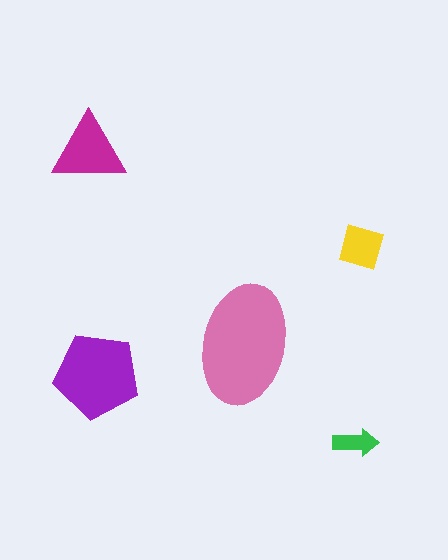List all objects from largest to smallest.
The pink ellipse, the purple pentagon, the magenta triangle, the yellow diamond, the green arrow.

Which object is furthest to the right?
The yellow diamond is rightmost.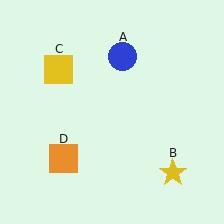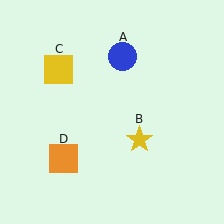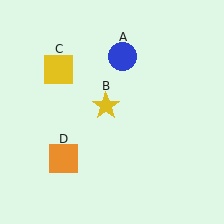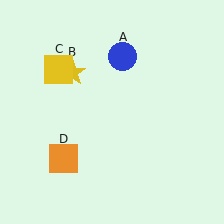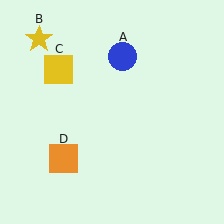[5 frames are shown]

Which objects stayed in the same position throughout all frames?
Blue circle (object A) and yellow square (object C) and orange square (object D) remained stationary.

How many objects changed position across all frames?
1 object changed position: yellow star (object B).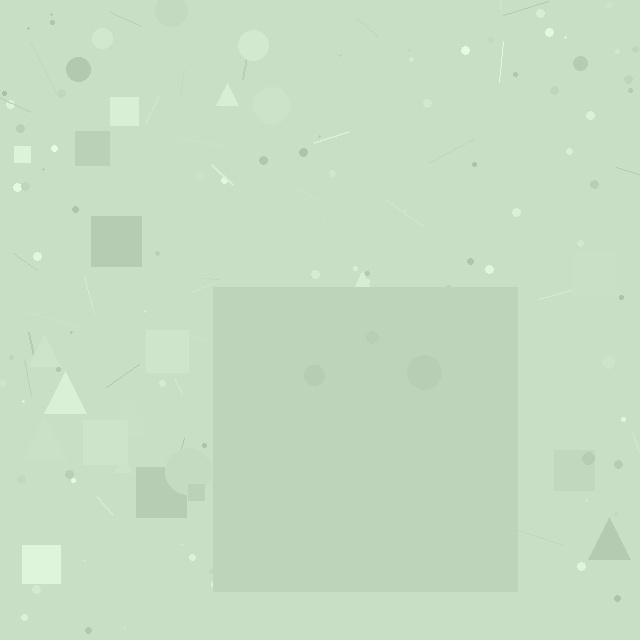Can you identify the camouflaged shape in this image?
The camouflaged shape is a square.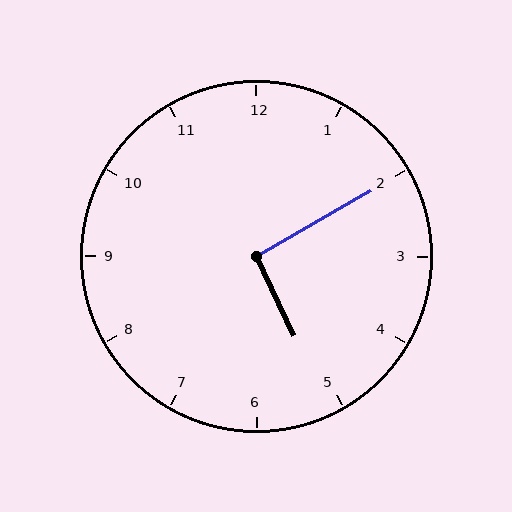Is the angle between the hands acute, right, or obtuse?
It is right.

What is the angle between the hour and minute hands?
Approximately 95 degrees.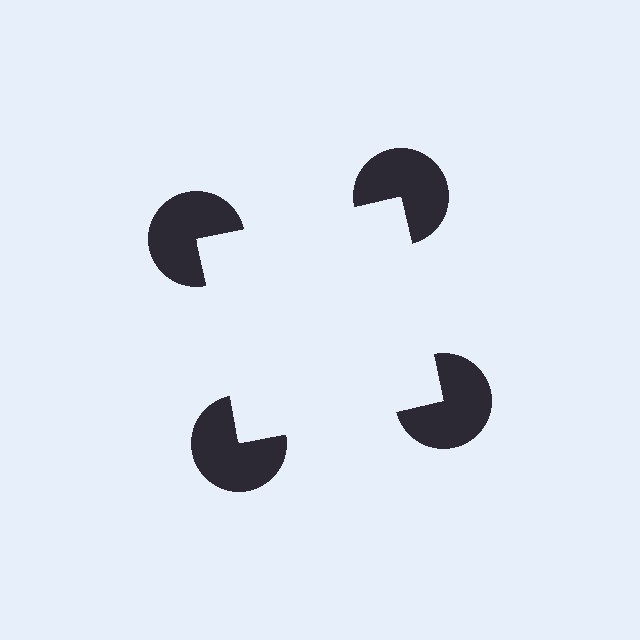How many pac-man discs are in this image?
There are 4 — one at each vertex of the illusory square.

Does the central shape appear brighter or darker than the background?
It typically appears slightly brighter than the background, even though no actual brightness change is drawn.